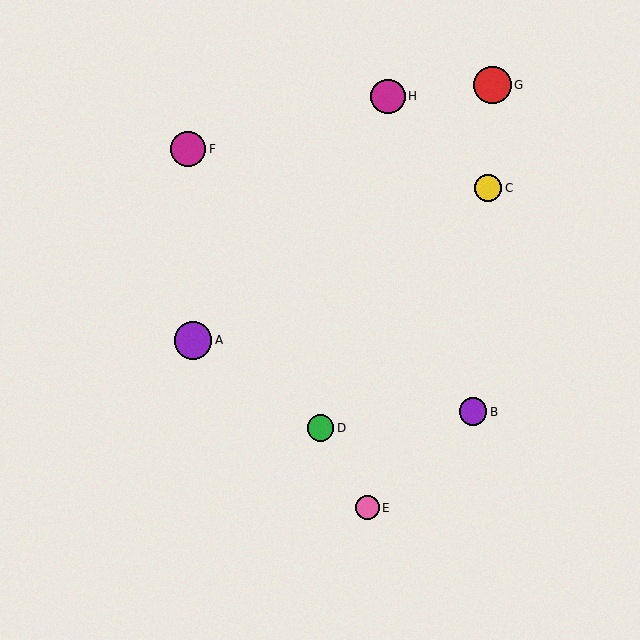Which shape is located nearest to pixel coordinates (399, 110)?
The magenta circle (labeled H) at (388, 96) is nearest to that location.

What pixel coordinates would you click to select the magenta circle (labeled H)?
Click at (388, 96) to select the magenta circle H.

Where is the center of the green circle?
The center of the green circle is at (320, 428).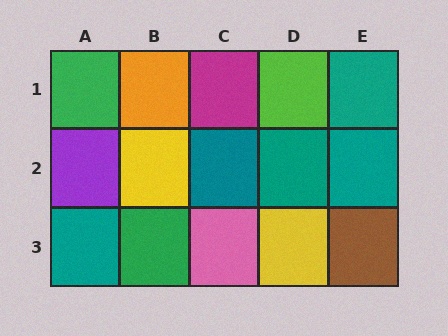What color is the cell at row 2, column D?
Teal.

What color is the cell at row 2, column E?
Teal.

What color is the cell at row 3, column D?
Yellow.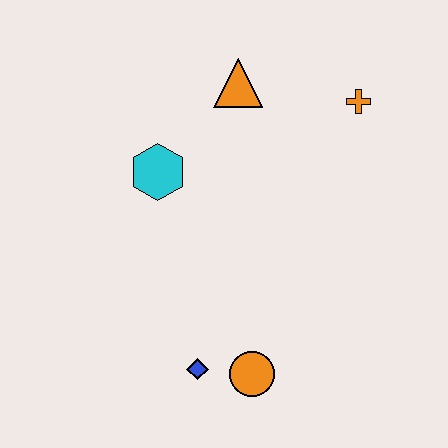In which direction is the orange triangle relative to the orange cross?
The orange triangle is to the left of the orange cross.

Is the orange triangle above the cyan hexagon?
Yes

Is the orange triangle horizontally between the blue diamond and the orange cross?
Yes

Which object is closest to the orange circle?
The blue diamond is closest to the orange circle.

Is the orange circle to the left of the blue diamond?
No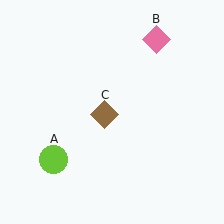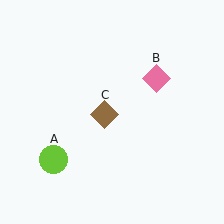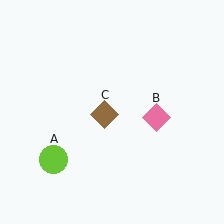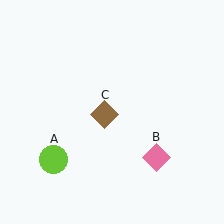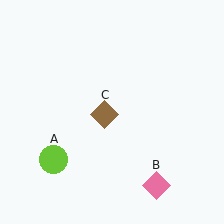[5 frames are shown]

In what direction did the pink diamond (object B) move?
The pink diamond (object B) moved down.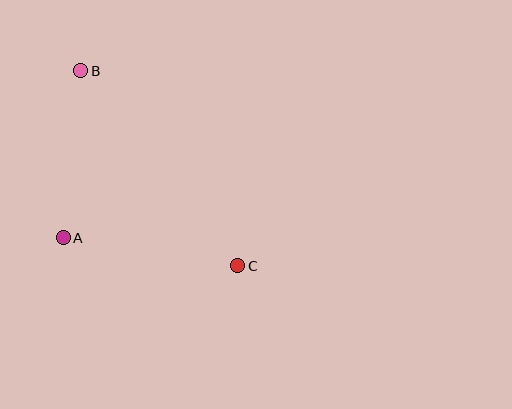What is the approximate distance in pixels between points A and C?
The distance between A and C is approximately 177 pixels.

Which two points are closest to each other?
Points A and B are closest to each other.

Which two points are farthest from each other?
Points B and C are farthest from each other.